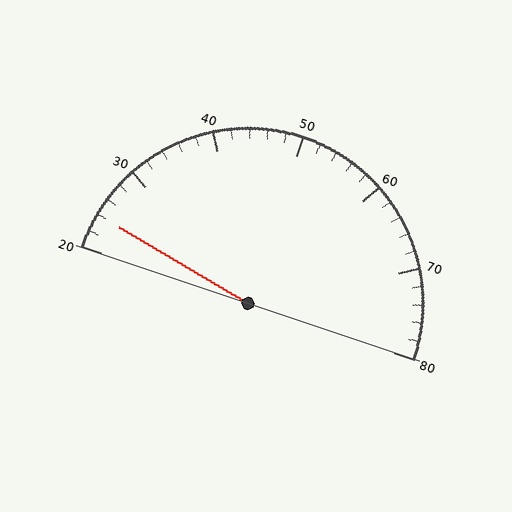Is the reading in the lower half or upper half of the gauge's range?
The reading is in the lower half of the range (20 to 80).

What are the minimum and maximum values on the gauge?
The gauge ranges from 20 to 80.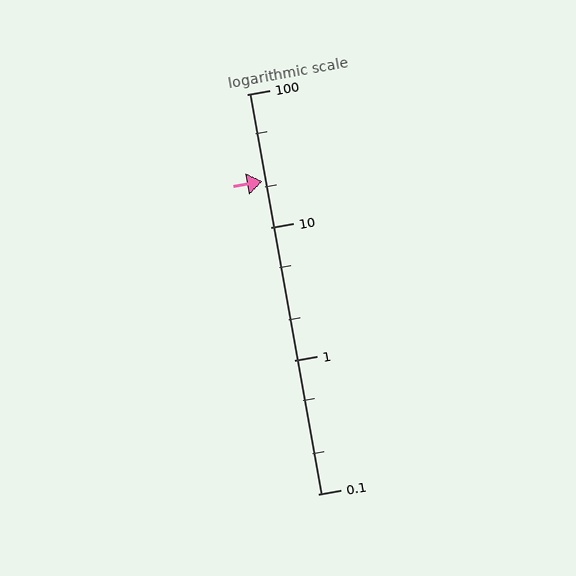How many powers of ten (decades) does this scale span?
The scale spans 3 decades, from 0.1 to 100.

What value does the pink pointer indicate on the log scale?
The pointer indicates approximately 22.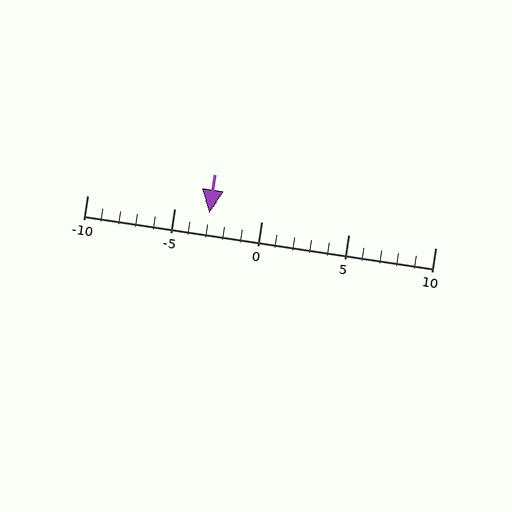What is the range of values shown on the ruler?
The ruler shows values from -10 to 10.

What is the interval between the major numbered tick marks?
The major tick marks are spaced 5 units apart.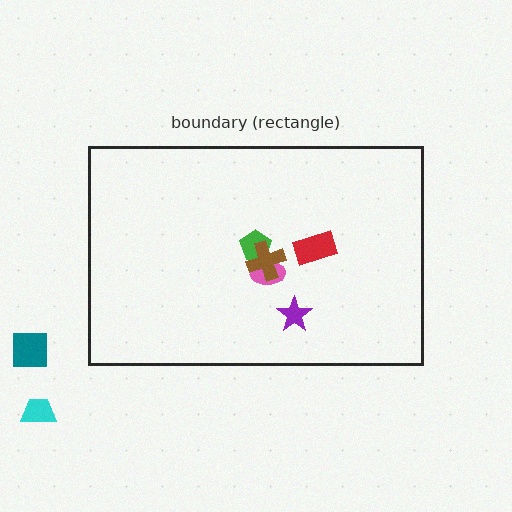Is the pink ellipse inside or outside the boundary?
Inside.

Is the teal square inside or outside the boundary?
Outside.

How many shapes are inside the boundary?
5 inside, 2 outside.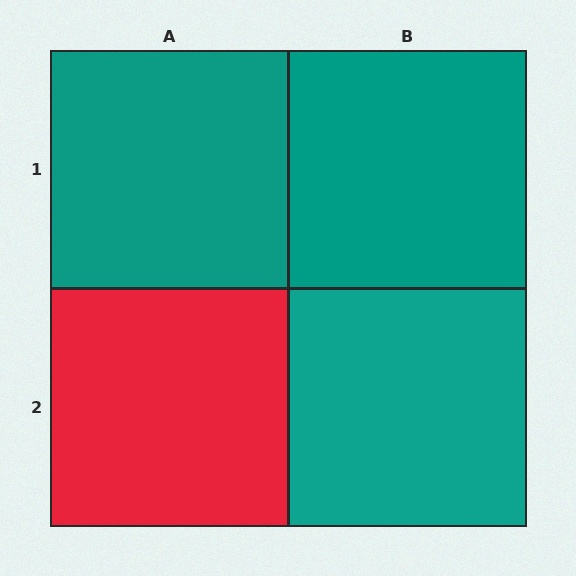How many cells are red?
1 cell is red.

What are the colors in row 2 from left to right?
Red, teal.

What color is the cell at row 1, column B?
Teal.